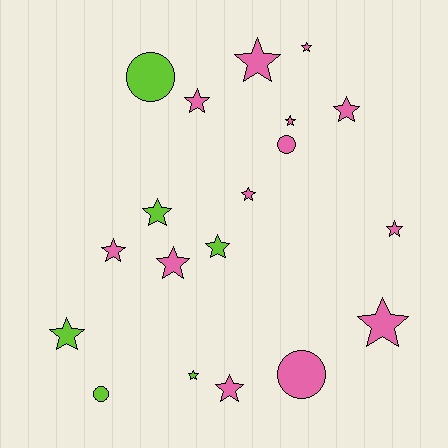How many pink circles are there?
There are 2 pink circles.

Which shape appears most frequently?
Star, with 15 objects.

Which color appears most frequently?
Pink, with 13 objects.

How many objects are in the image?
There are 19 objects.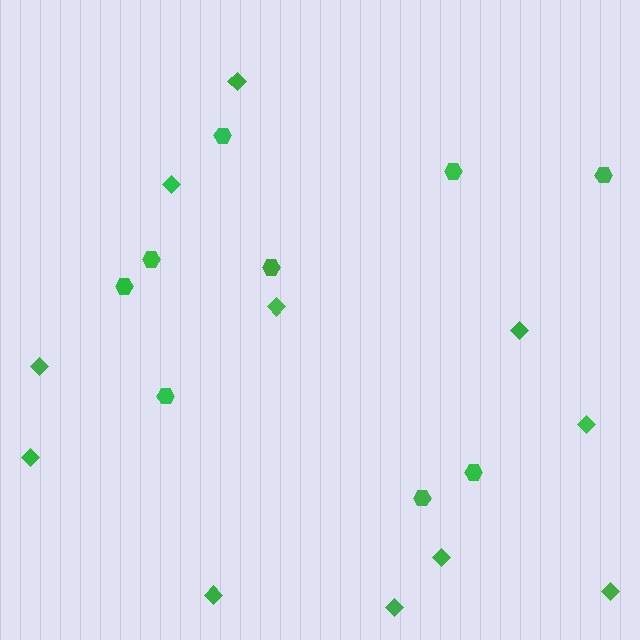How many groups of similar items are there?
There are 2 groups: one group of hexagons (9) and one group of diamonds (11).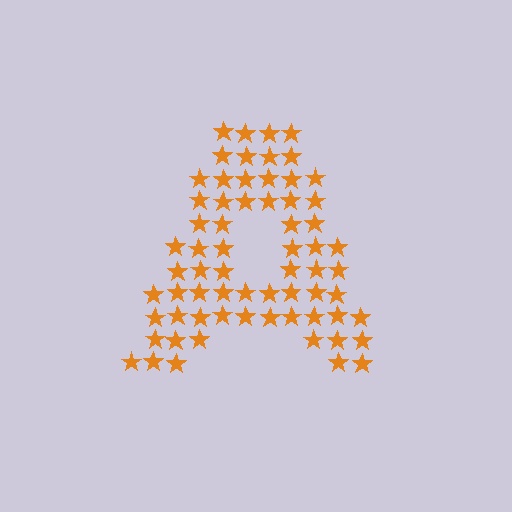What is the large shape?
The large shape is the letter A.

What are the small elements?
The small elements are stars.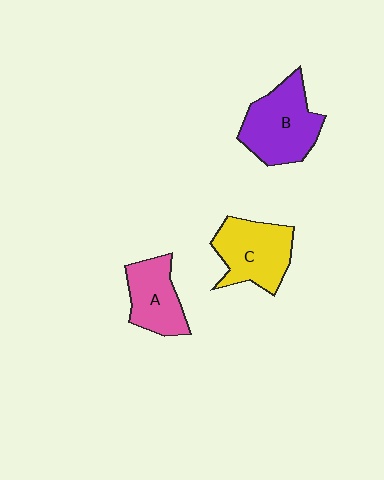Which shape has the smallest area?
Shape A (pink).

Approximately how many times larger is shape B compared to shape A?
Approximately 1.4 times.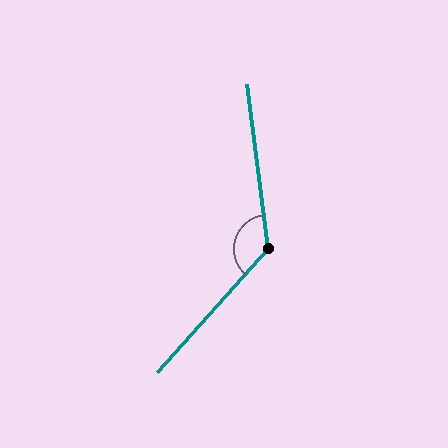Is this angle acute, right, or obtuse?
It is obtuse.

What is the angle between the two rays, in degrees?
Approximately 131 degrees.